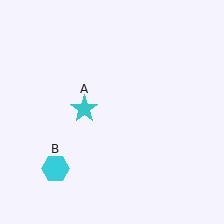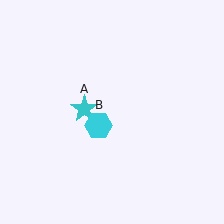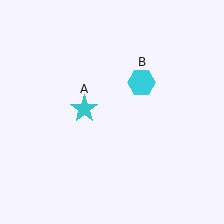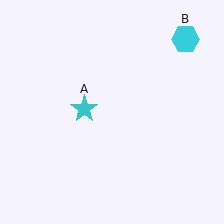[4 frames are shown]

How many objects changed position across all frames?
1 object changed position: cyan hexagon (object B).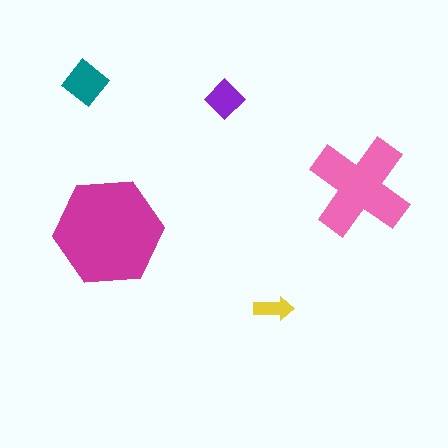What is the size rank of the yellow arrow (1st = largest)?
5th.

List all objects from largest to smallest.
The magenta hexagon, the pink cross, the teal diamond, the purple diamond, the yellow arrow.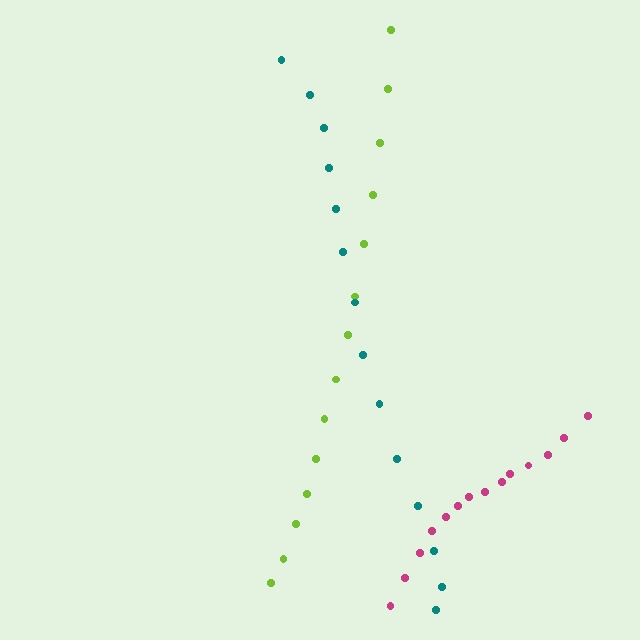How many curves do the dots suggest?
There are 3 distinct paths.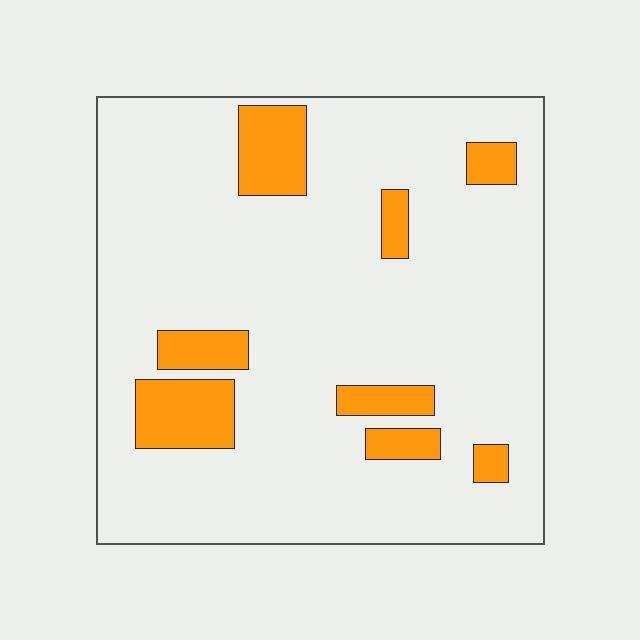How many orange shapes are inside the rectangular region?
8.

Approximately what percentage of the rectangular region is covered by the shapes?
Approximately 15%.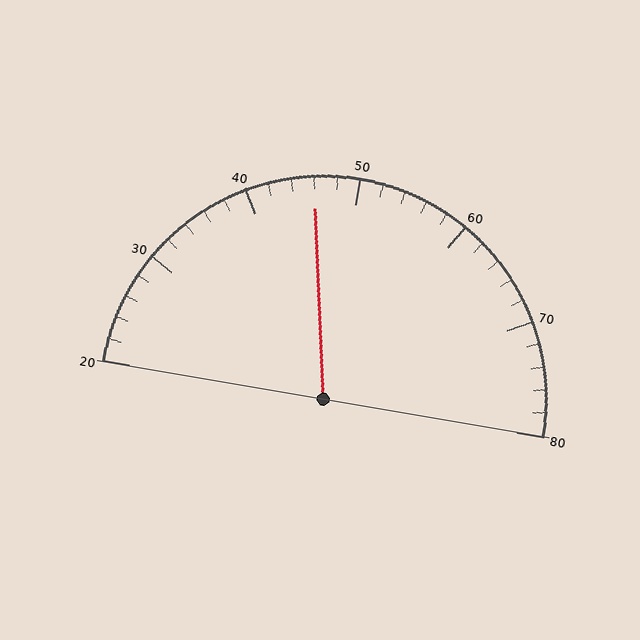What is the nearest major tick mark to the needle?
The nearest major tick mark is 50.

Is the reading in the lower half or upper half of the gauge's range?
The reading is in the lower half of the range (20 to 80).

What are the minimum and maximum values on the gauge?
The gauge ranges from 20 to 80.